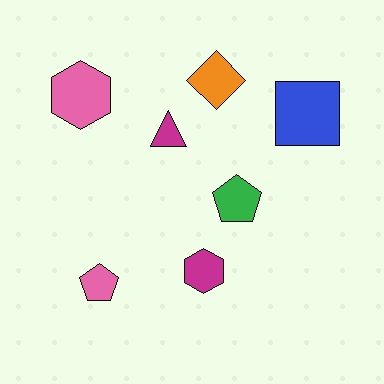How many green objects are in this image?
There is 1 green object.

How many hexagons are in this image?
There are 2 hexagons.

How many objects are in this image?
There are 7 objects.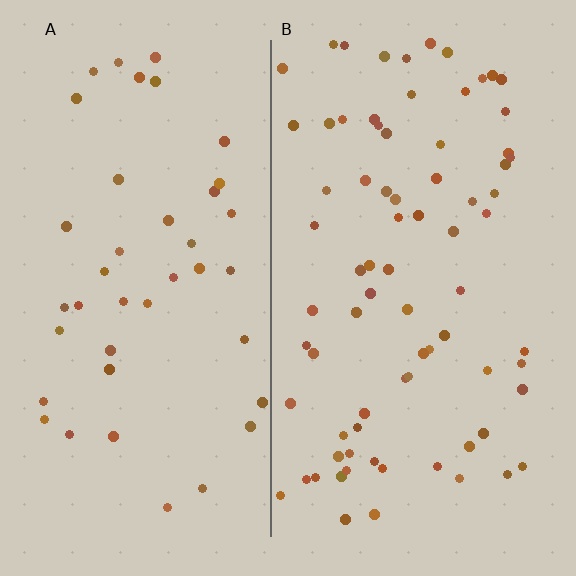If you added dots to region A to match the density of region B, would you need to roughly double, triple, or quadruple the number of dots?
Approximately double.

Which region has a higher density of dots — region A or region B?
B (the right).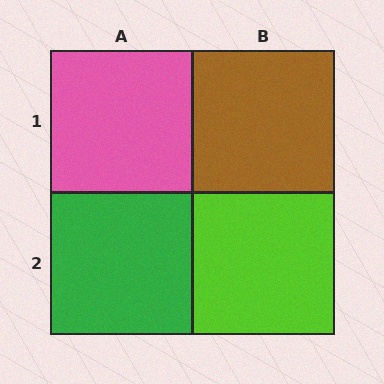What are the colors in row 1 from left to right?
Pink, brown.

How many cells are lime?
1 cell is lime.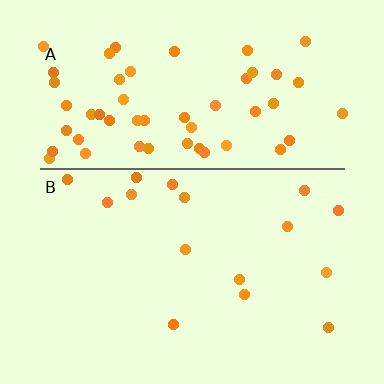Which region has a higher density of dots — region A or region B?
A (the top).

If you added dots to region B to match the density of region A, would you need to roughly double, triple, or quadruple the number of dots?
Approximately quadruple.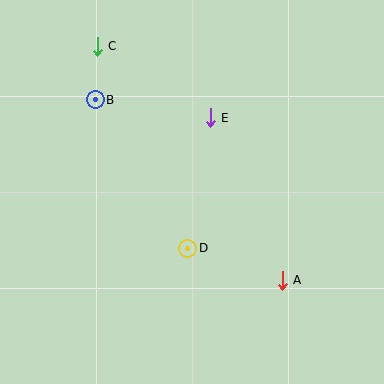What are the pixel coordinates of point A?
Point A is at (282, 280).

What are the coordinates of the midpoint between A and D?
The midpoint between A and D is at (235, 264).